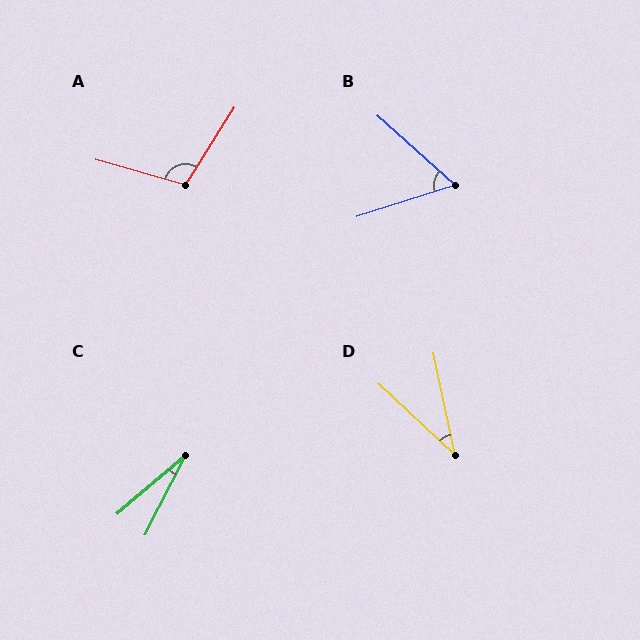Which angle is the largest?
A, at approximately 107 degrees.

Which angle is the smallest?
C, at approximately 22 degrees.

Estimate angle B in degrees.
Approximately 59 degrees.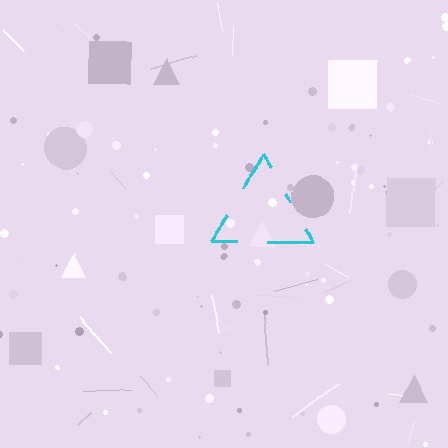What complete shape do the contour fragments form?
The contour fragments form a triangle.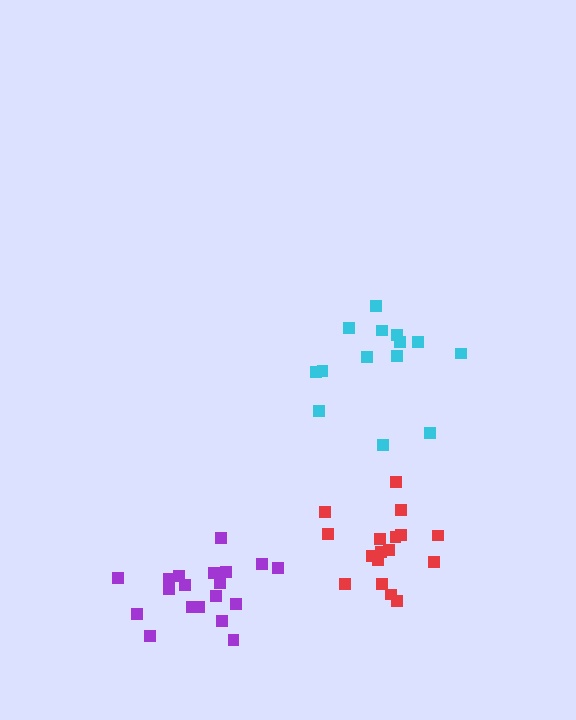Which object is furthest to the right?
The red cluster is rightmost.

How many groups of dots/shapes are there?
There are 3 groups.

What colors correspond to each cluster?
The clusters are colored: red, cyan, purple.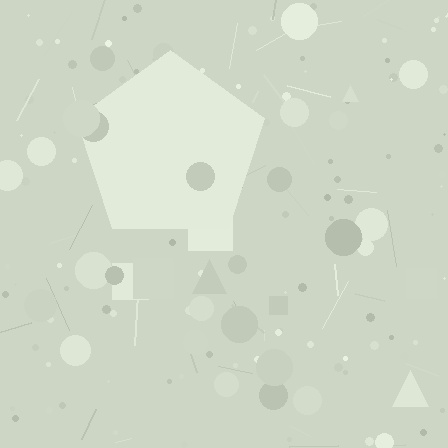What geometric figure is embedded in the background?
A pentagon is embedded in the background.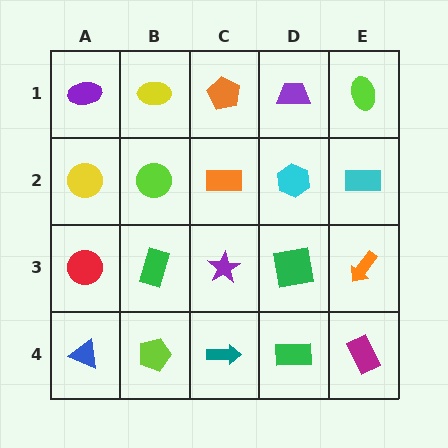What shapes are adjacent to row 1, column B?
A lime circle (row 2, column B), a purple ellipse (row 1, column A), an orange pentagon (row 1, column C).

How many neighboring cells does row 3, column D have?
4.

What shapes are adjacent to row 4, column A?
A red circle (row 3, column A), a lime pentagon (row 4, column B).